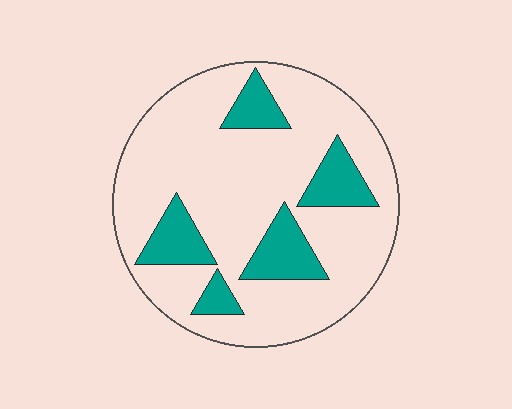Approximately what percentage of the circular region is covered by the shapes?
Approximately 20%.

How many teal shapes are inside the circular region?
5.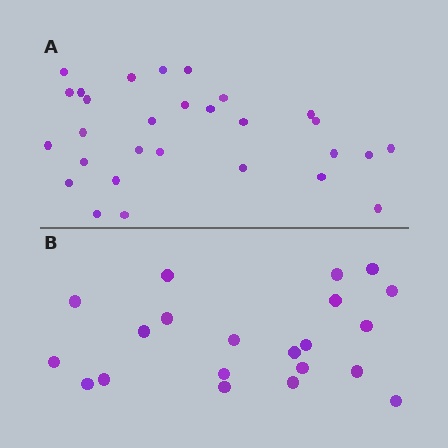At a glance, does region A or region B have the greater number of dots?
Region A (the top region) has more dots.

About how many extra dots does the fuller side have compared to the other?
Region A has roughly 8 or so more dots than region B.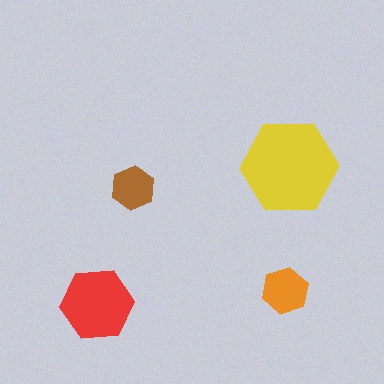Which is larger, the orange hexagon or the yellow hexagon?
The yellow one.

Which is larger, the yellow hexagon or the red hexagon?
The yellow one.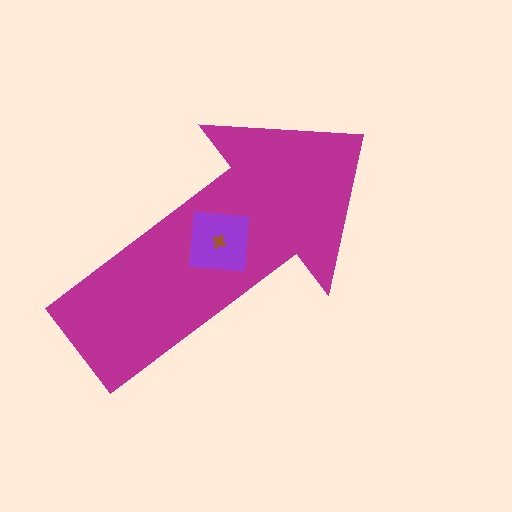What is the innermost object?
The brown cross.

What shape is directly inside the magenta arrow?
The purple square.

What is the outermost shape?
The magenta arrow.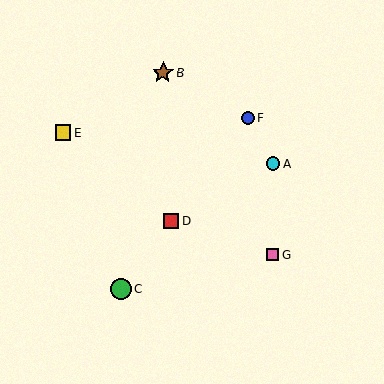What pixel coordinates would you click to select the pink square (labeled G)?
Click at (272, 255) to select the pink square G.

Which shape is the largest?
The brown star (labeled B) is the largest.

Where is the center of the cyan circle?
The center of the cyan circle is at (273, 164).